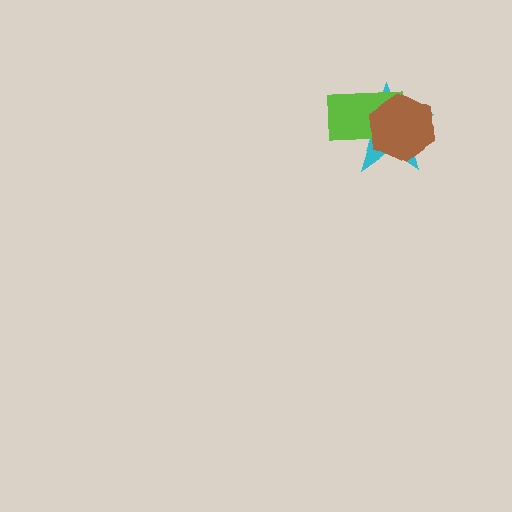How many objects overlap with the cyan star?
2 objects overlap with the cyan star.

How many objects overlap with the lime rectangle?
2 objects overlap with the lime rectangle.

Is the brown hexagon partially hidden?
No, no other shape covers it.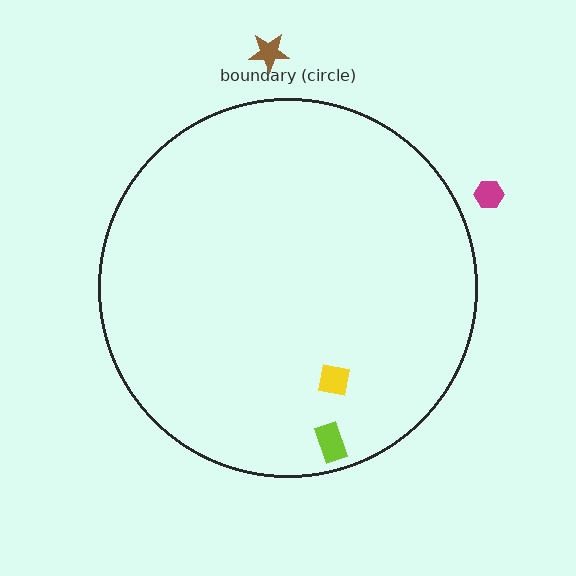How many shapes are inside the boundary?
2 inside, 2 outside.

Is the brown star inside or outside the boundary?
Outside.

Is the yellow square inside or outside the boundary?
Inside.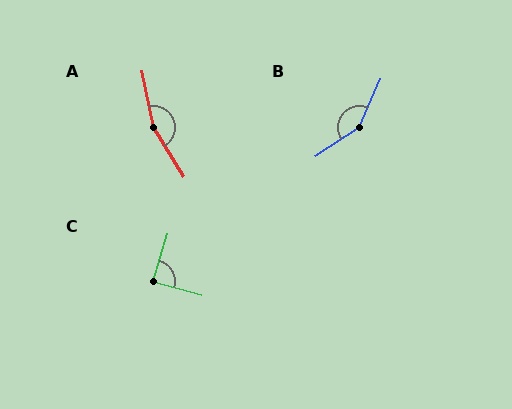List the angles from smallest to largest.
C (88°), B (147°), A (160°).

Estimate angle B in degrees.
Approximately 147 degrees.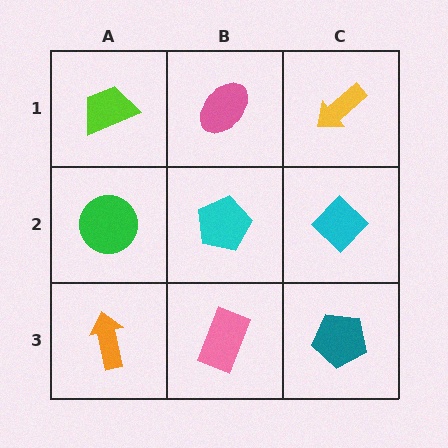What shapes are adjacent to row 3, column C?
A cyan diamond (row 2, column C), a pink rectangle (row 3, column B).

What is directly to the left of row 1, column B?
A lime trapezoid.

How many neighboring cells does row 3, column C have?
2.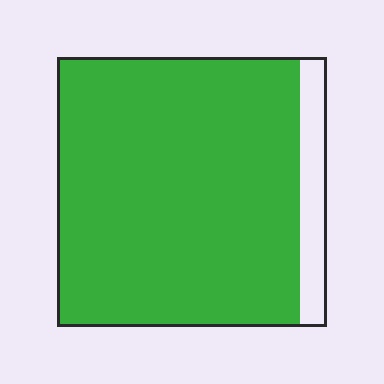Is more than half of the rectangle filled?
Yes.